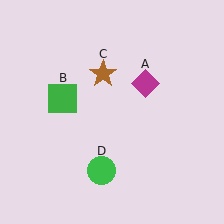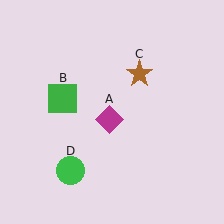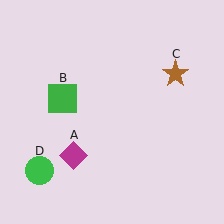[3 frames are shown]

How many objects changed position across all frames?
3 objects changed position: magenta diamond (object A), brown star (object C), green circle (object D).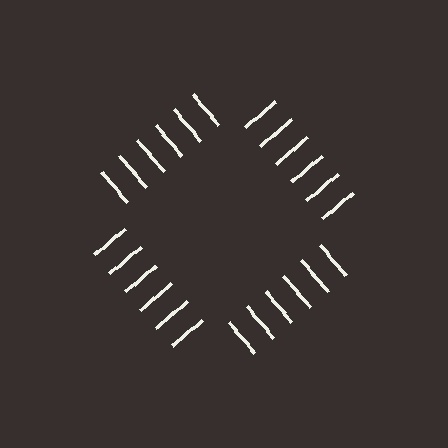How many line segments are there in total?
24 — 6 along each of the 4 edges.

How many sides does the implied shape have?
4 sides — the line-ends trace a square.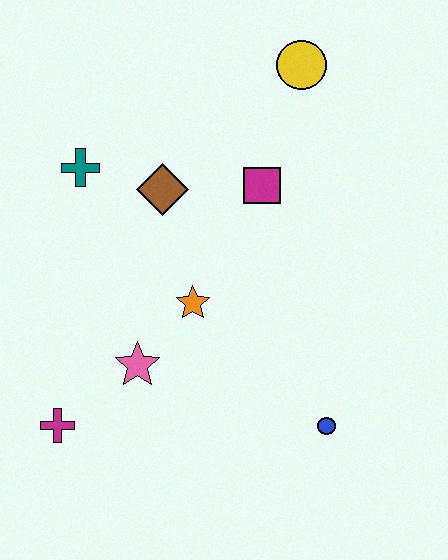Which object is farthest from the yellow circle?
The magenta cross is farthest from the yellow circle.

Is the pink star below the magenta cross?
No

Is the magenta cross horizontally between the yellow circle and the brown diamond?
No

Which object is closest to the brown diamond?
The teal cross is closest to the brown diamond.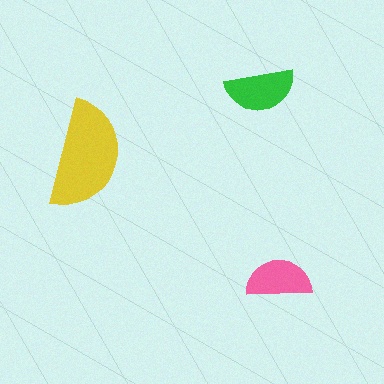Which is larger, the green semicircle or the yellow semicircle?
The yellow one.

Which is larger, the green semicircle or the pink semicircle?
The green one.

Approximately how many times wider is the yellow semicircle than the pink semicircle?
About 1.5 times wider.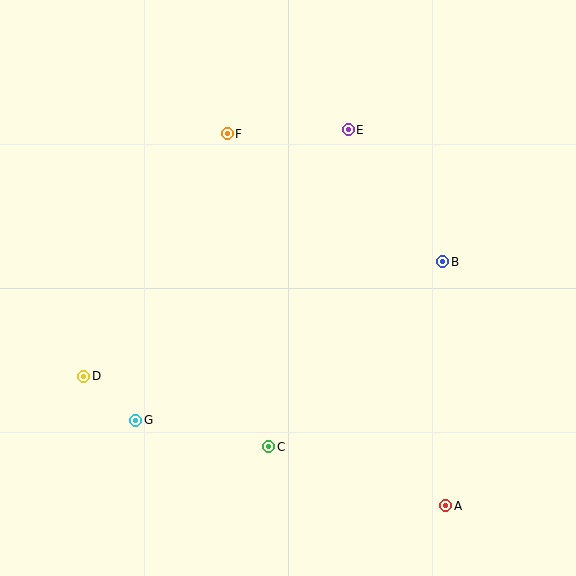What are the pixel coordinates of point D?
Point D is at (84, 376).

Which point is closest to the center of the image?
Point B at (443, 262) is closest to the center.